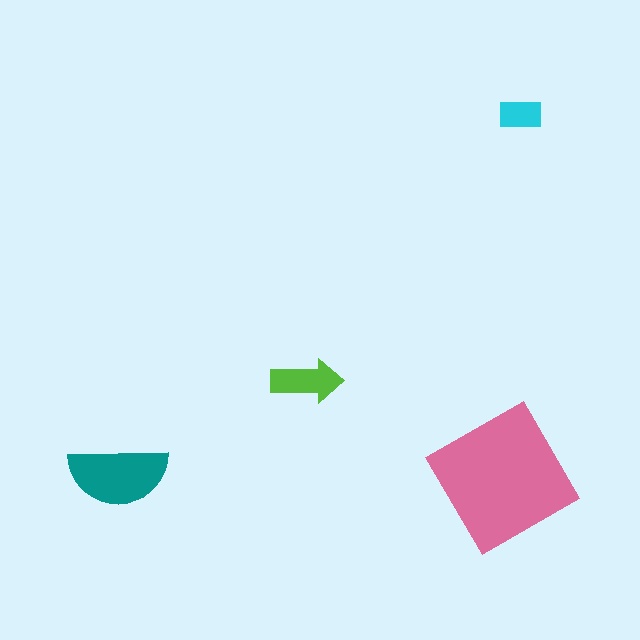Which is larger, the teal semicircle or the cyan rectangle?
The teal semicircle.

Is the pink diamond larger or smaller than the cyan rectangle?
Larger.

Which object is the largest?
The pink diamond.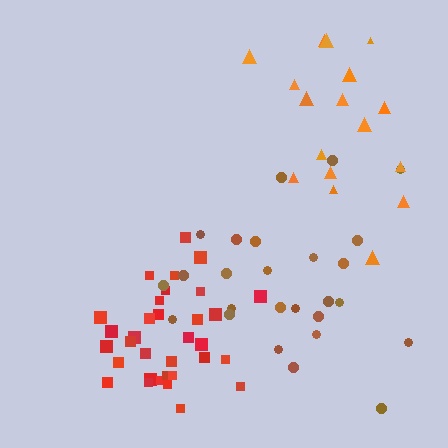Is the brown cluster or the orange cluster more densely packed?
Brown.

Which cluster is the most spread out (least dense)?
Orange.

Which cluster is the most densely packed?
Red.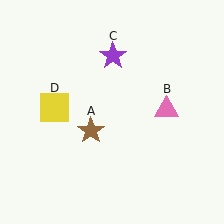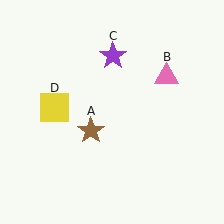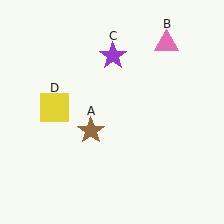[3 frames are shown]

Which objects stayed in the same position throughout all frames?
Brown star (object A) and purple star (object C) and yellow square (object D) remained stationary.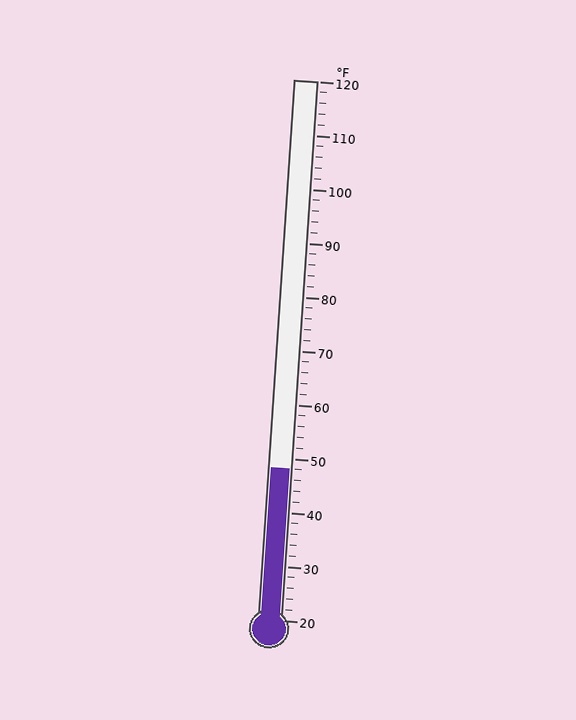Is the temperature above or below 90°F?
The temperature is below 90°F.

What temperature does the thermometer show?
The thermometer shows approximately 48°F.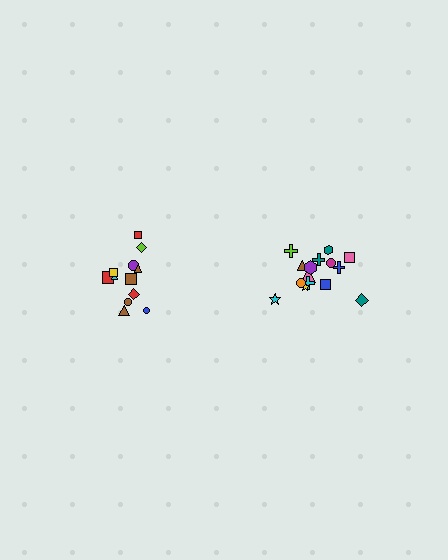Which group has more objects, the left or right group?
The right group.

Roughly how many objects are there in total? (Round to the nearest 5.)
Roughly 25 objects in total.